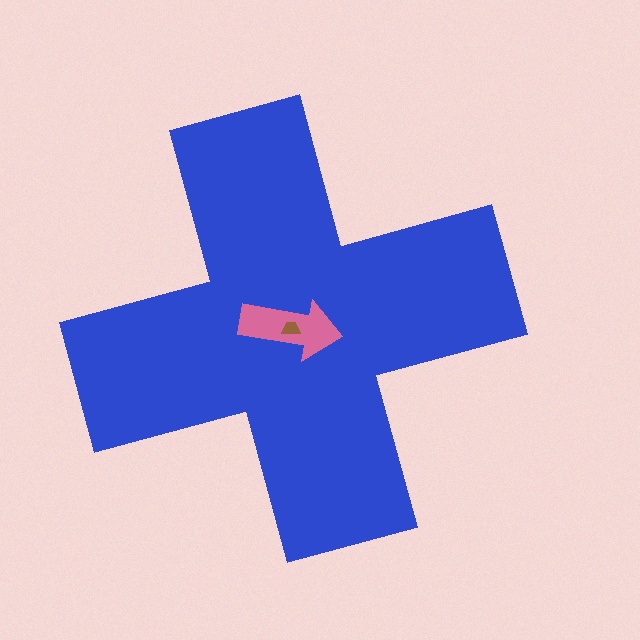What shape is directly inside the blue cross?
The pink arrow.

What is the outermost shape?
The blue cross.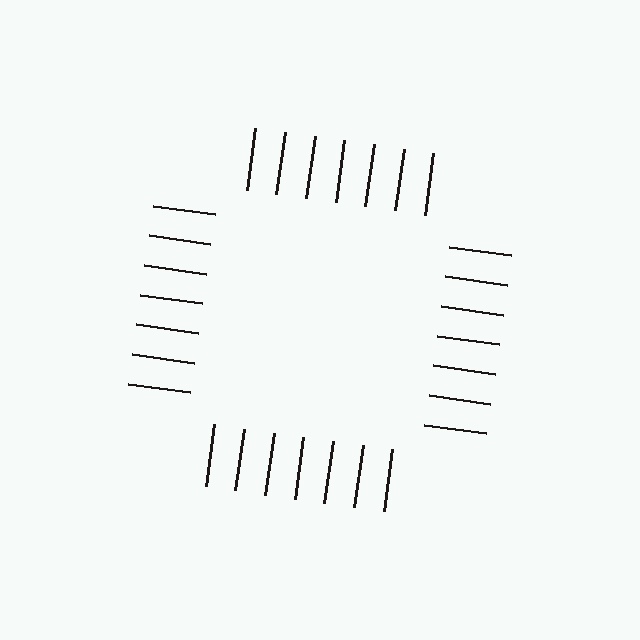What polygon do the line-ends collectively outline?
An illusory square — the line segments terminate on its edges but no continuous stroke is drawn.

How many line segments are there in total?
28 — 7 along each of the 4 edges.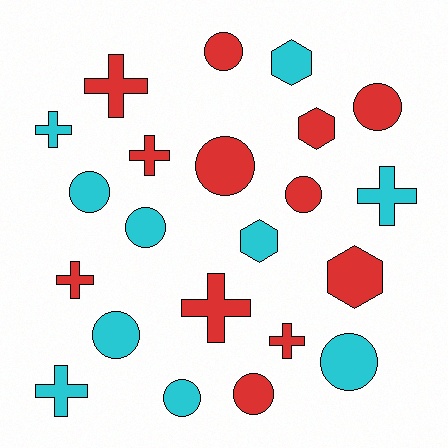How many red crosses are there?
There are 5 red crosses.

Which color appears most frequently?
Red, with 12 objects.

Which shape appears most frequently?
Circle, with 10 objects.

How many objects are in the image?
There are 22 objects.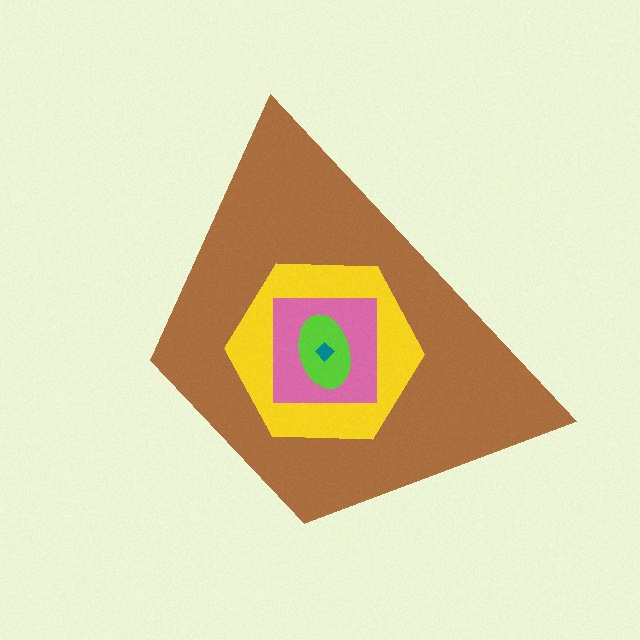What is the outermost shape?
The brown trapezoid.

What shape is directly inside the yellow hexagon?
The pink square.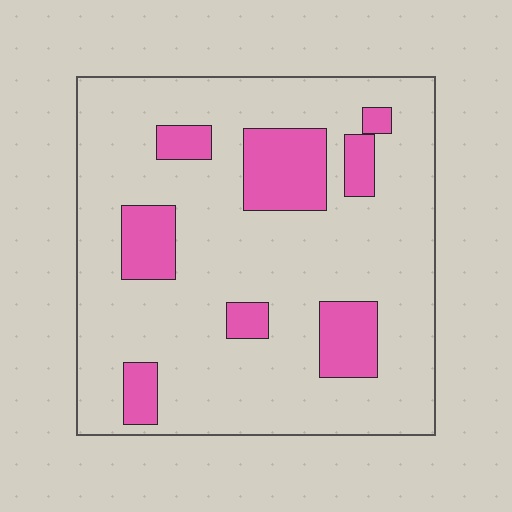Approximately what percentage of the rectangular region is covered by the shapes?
Approximately 20%.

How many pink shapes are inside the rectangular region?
8.